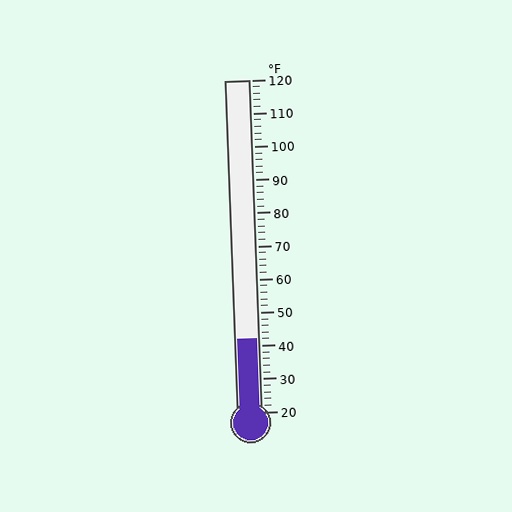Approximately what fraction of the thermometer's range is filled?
The thermometer is filled to approximately 20% of its range.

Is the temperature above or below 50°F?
The temperature is below 50°F.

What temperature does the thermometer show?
The thermometer shows approximately 42°F.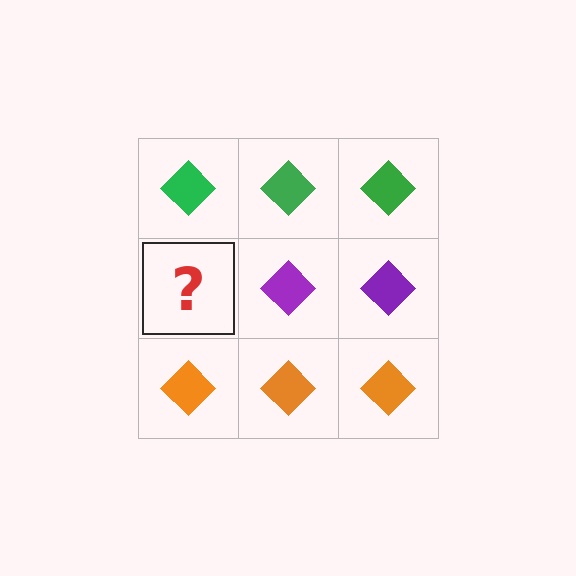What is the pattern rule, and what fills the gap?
The rule is that each row has a consistent color. The gap should be filled with a purple diamond.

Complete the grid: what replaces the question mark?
The question mark should be replaced with a purple diamond.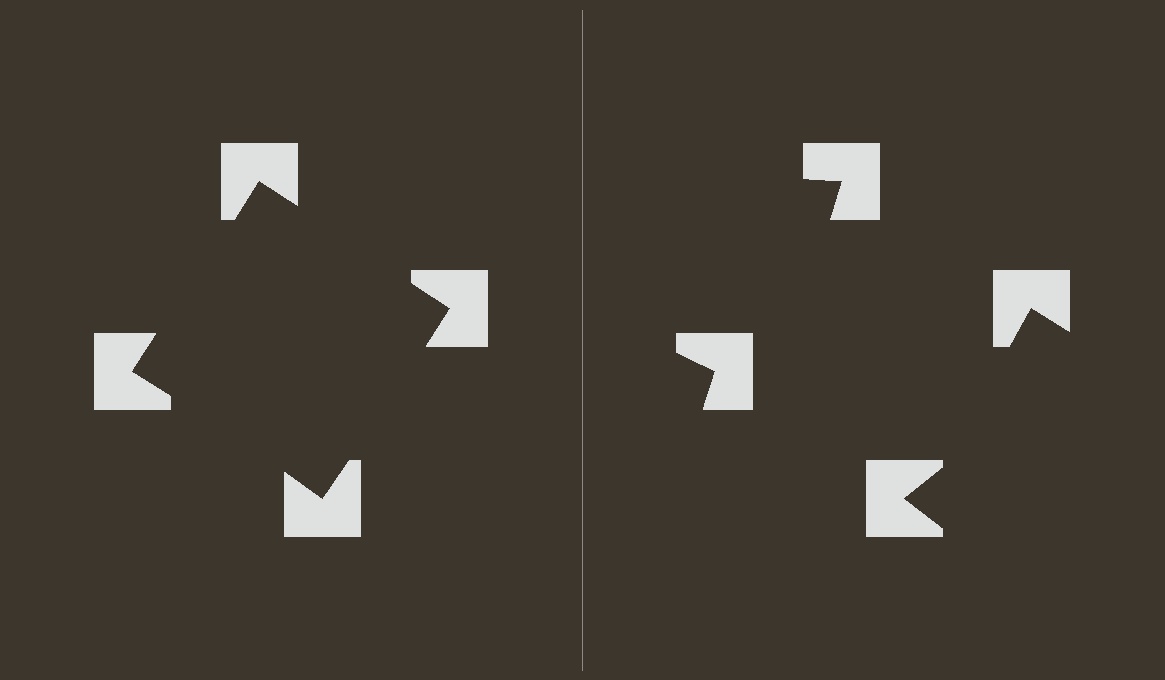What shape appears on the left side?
An illusory square.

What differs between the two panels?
The notched squares are positioned identically on both sides; only the wedge orientations differ. On the left they align to a square; on the right they are misaligned.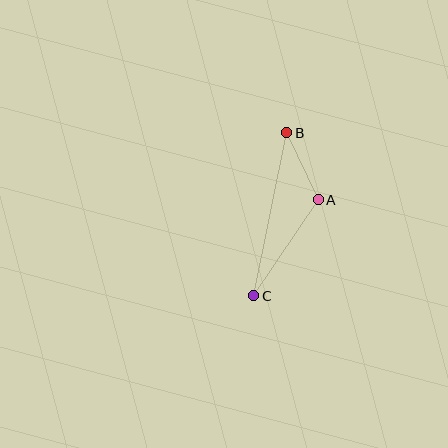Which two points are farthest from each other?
Points B and C are farthest from each other.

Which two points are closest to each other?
Points A and B are closest to each other.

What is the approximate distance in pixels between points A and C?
The distance between A and C is approximately 116 pixels.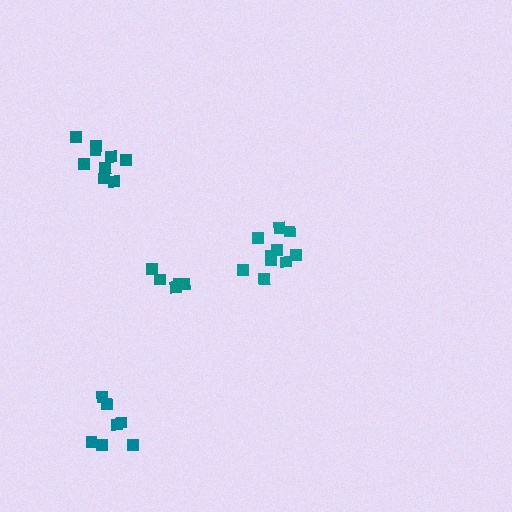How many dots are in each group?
Group 1: 10 dots, Group 2: 9 dots, Group 3: 5 dots, Group 4: 7 dots (31 total).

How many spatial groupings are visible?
There are 4 spatial groupings.